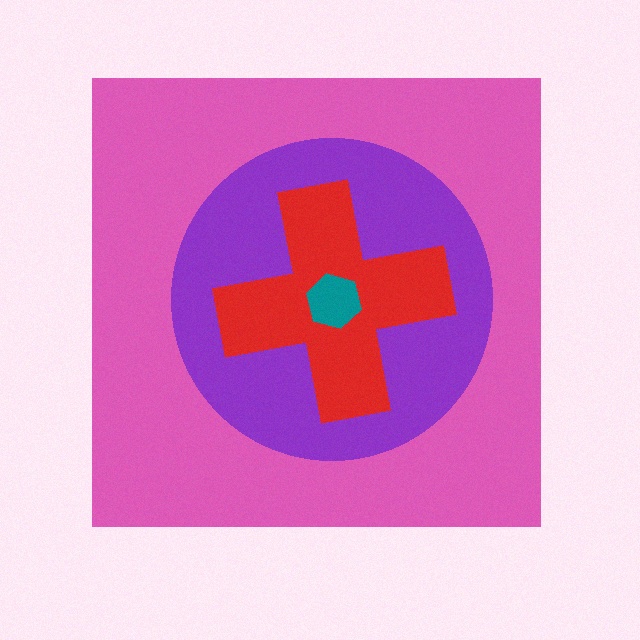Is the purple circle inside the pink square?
Yes.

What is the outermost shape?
The pink square.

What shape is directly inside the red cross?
The teal hexagon.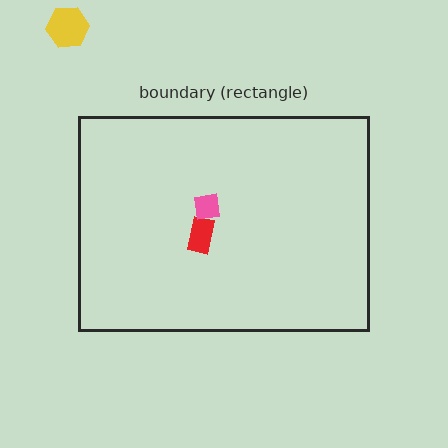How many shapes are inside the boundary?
2 inside, 1 outside.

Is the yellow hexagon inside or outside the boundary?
Outside.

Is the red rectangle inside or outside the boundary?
Inside.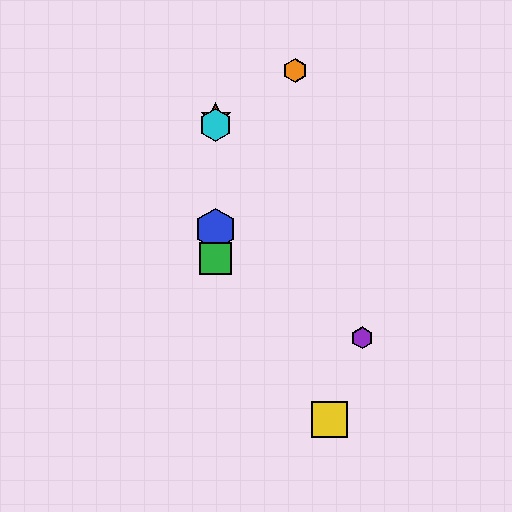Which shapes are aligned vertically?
The red star, the blue hexagon, the green square, the cyan hexagon are aligned vertically.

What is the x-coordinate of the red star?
The red star is at x≈216.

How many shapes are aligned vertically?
4 shapes (the red star, the blue hexagon, the green square, the cyan hexagon) are aligned vertically.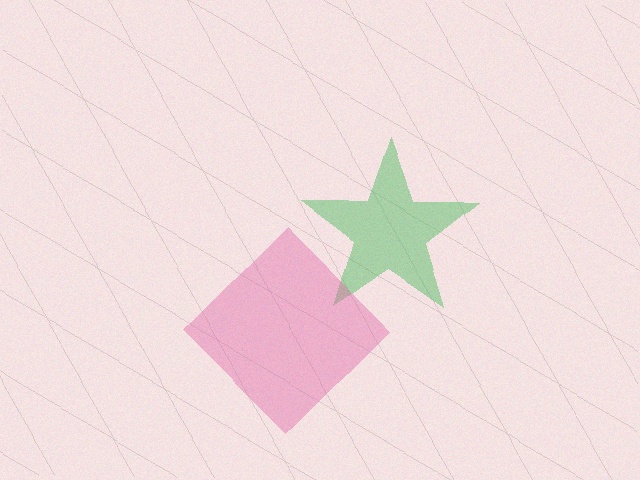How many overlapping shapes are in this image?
There are 2 overlapping shapes in the image.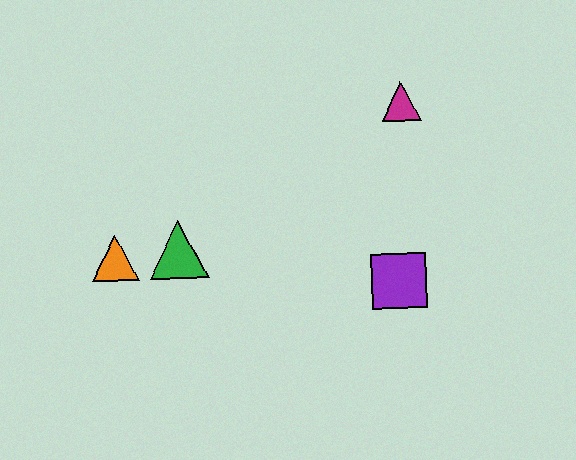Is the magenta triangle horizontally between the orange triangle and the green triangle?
No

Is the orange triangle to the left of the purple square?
Yes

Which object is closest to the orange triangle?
The green triangle is closest to the orange triangle.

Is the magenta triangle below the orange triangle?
No